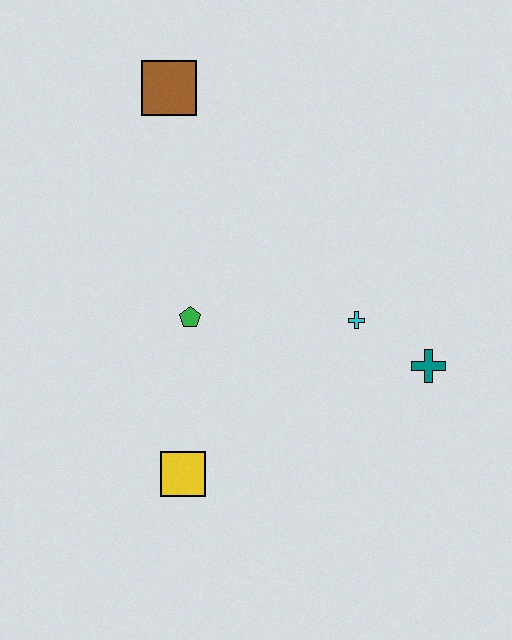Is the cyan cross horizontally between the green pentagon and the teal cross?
Yes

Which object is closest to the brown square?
The green pentagon is closest to the brown square.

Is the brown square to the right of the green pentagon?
No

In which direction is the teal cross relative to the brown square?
The teal cross is below the brown square.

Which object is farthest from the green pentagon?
The teal cross is farthest from the green pentagon.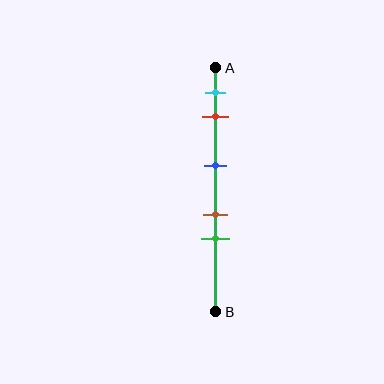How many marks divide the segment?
There are 5 marks dividing the segment.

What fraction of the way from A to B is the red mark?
The red mark is approximately 20% (0.2) of the way from A to B.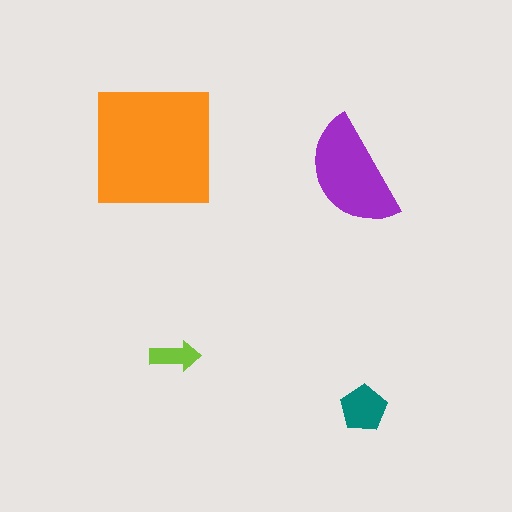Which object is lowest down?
The teal pentagon is bottommost.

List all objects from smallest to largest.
The lime arrow, the teal pentagon, the purple semicircle, the orange square.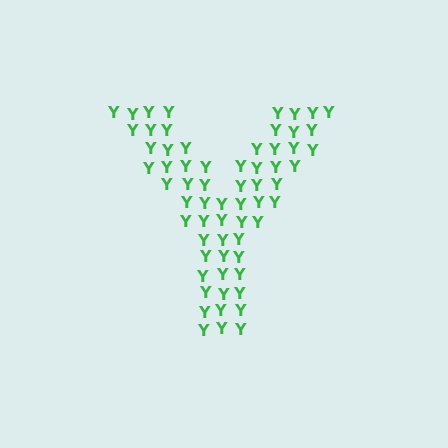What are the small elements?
The small elements are letter Y's.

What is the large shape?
The large shape is the letter Y.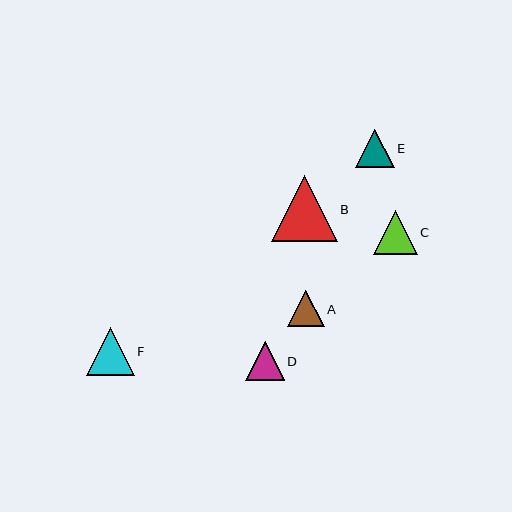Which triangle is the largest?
Triangle B is the largest with a size of approximately 66 pixels.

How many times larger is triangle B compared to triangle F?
Triangle B is approximately 1.4 times the size of triangle F.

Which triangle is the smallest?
Triangle A is the smallest with a size of approximately 37 pixels.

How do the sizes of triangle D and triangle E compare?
Triangle D and triangle E are approximately the same size.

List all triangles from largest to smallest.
From largest to smallest: B, F, C, D, E, A.